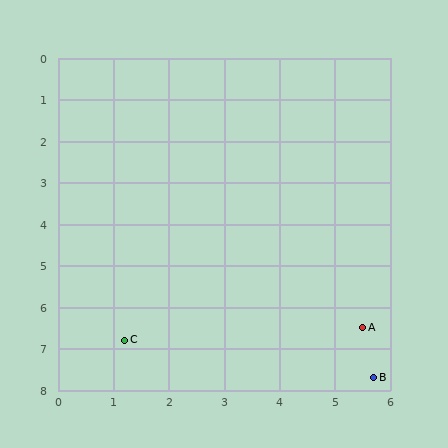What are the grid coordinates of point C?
Point C is at approximately (1.2, 6.8).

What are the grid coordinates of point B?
Point B is at approximately (5.7, 7.7).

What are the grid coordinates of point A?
Point A is at approximately (5.5, 6.5).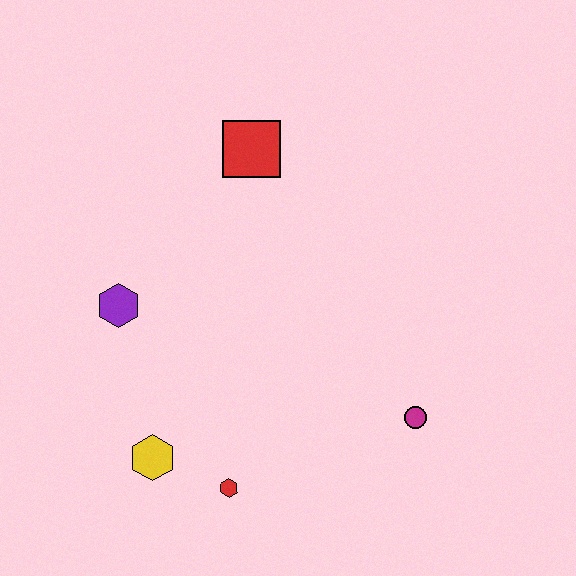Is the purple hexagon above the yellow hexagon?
Yes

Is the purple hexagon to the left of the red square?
Yes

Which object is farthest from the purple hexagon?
The magenta circle is farthest from the purple hexagon.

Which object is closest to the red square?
The purple hexagon is closest to the red square.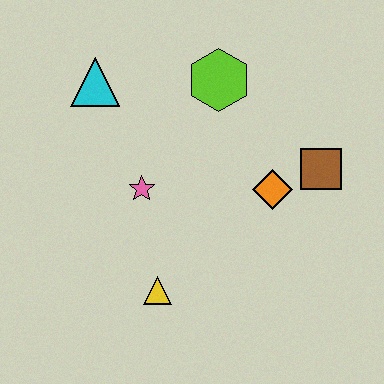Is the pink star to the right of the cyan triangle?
Yes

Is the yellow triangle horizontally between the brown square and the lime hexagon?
No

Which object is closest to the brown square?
The orange diamond is closest to the brown square.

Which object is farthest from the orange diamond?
The cyan triangle is farthest from the orange diamond.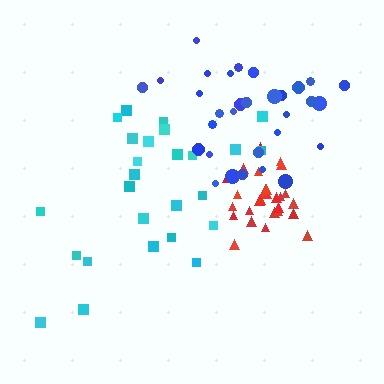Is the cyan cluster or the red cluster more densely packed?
Red.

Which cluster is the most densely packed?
Red.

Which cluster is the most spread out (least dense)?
Cyan.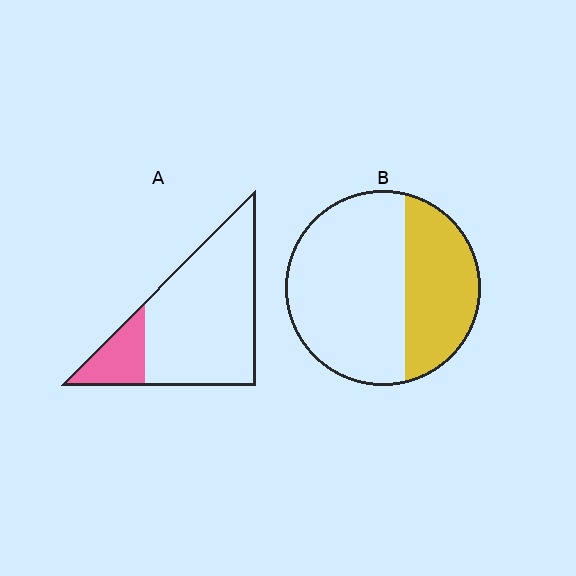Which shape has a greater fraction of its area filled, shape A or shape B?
Shape B.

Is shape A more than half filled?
No.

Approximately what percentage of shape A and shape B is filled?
A is approximately 20% and B is approximately 35%.